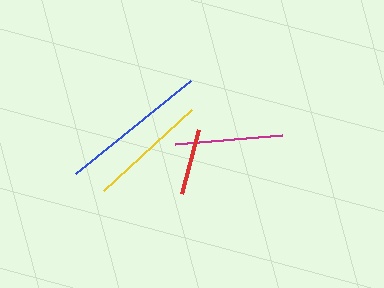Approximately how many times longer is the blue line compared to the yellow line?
The blue line is approximately 1.2 times the length of the yellow line.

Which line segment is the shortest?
The red line is the shortest at approximately 67 pixels.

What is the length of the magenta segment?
The magenta segment is approximately 107 pixels long.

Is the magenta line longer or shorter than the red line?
The magenta line is longer than the red line.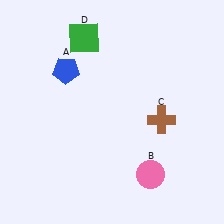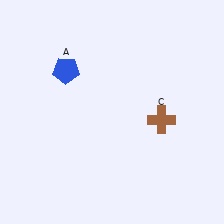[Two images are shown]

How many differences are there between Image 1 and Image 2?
There are 2 differences between the two images.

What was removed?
The green square (D), the pink circle (B) were removed in Image 2.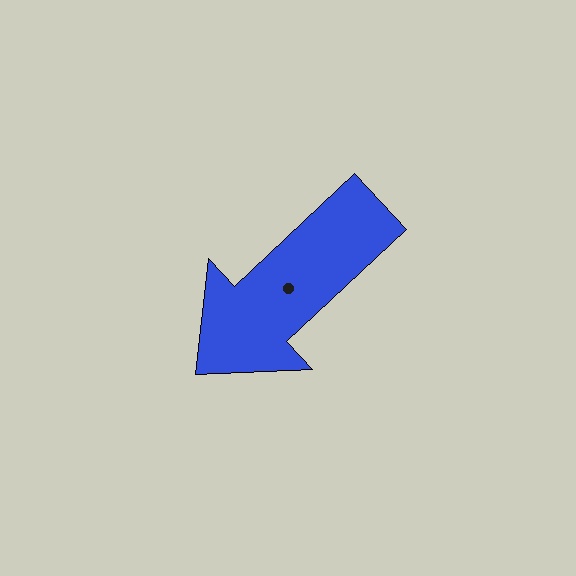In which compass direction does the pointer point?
Southwest.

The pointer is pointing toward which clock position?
Roughly 8 o'clock.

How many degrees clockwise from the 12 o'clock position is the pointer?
Approximately 227 degrees.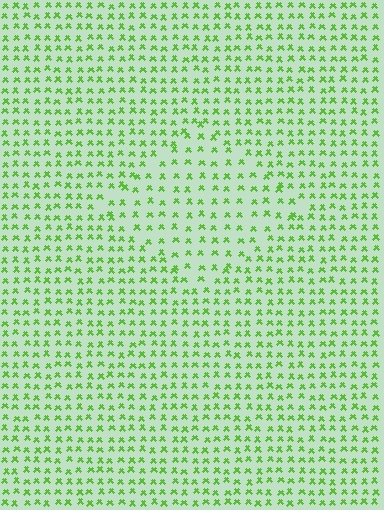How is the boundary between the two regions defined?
The boundary is defined by a change in element density (approximately 1.5x ratio). All elements are the same color, size, and shape.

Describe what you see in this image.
The image contains small lime elements arranged at two different densities. A diamond-shaped region is visible where the elements are less densely packed than the surrounding area.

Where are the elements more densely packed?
The elements are more densely packed outside the diamond boundary.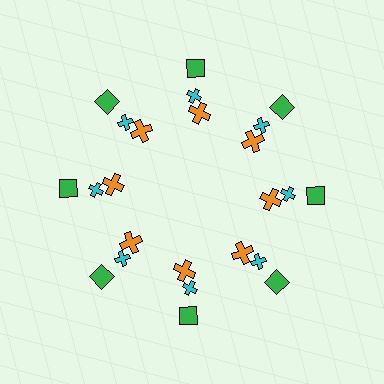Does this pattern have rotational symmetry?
Yes, this pattern has 8-fold rotational symmetry. It looks the same after rotating 45 degrees around the center.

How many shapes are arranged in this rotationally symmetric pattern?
There are 24 shapes, arranged in 8 groups of 3.